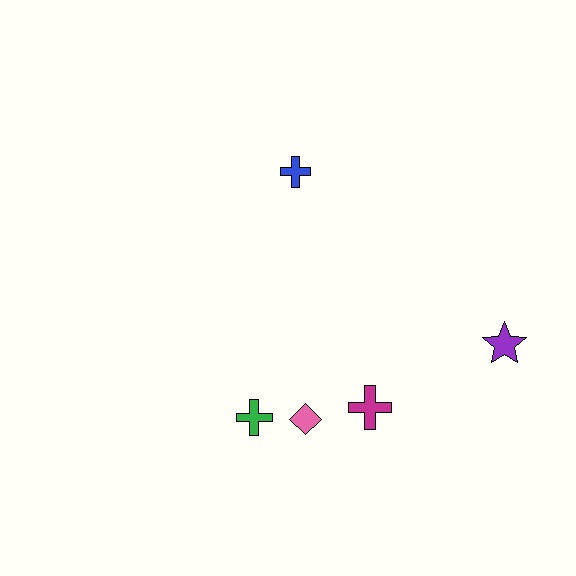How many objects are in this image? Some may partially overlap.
There are 5 objects.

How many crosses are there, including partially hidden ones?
There are 3 crosses.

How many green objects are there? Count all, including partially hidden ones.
There is 1 green object.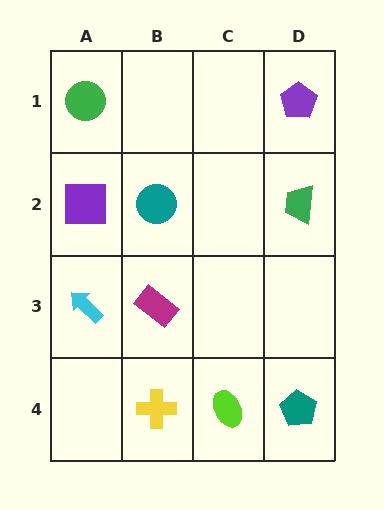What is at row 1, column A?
A green circle.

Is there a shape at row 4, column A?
No, that cell is empty.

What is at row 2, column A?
A purple square.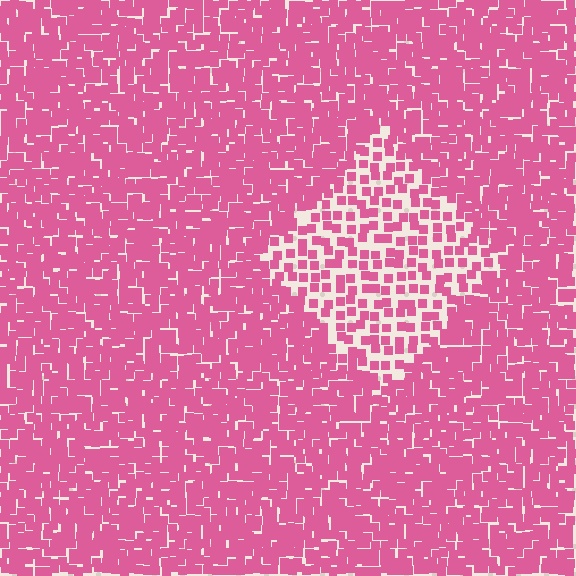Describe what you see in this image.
The image contains small pink elements arranged at two different densities. A diamond-shaped region is visible where the elements are less densely packed than the surrounding area.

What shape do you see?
I see a diamond.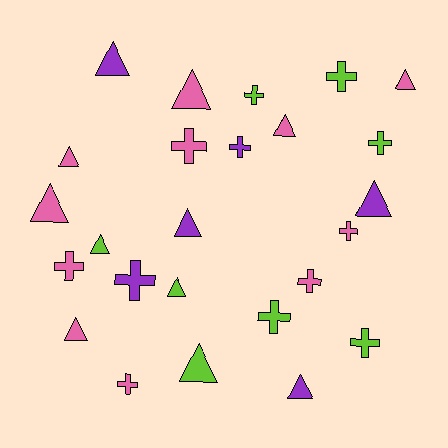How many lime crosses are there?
There are 5 lime crosses.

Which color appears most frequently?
Pink, with 11 objects.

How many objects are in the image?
There are 25 objects.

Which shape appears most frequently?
Triangle, with 13 objects.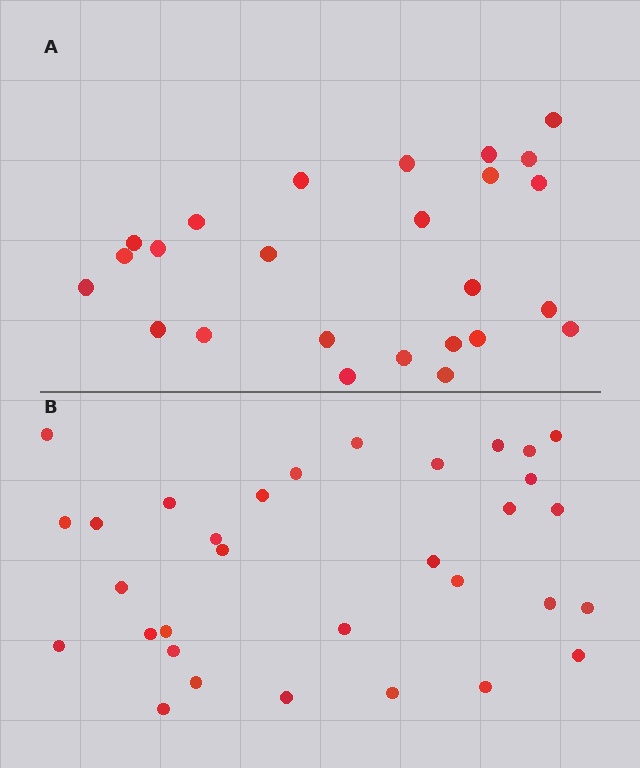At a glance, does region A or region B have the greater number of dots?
Region B (the bottom region) has more dots.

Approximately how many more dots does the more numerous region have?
Region B has roughly 8 or so more dots than region A.